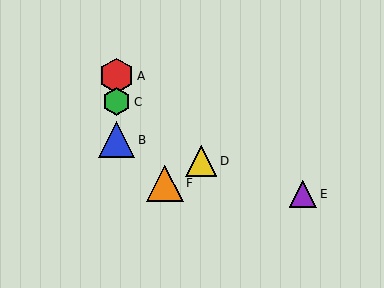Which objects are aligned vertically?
Objects A, B, C are aligned vertically.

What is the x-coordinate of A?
Object A is at x≈117.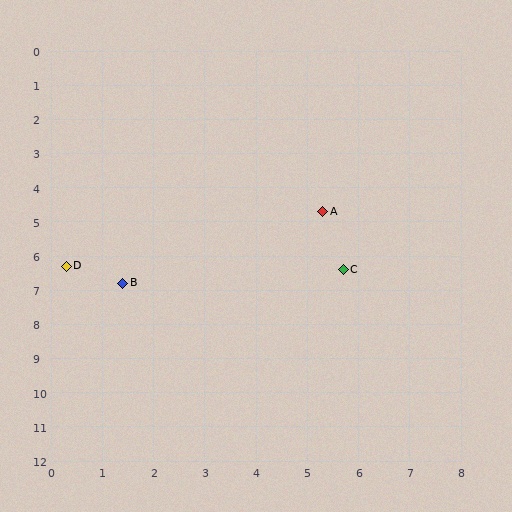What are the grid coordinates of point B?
Point B is at approximately (1.4, 6.8).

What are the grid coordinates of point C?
Point C is at approximately (5.7, 6.4).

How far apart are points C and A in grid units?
Points C and A are about 1.7 grid units apart.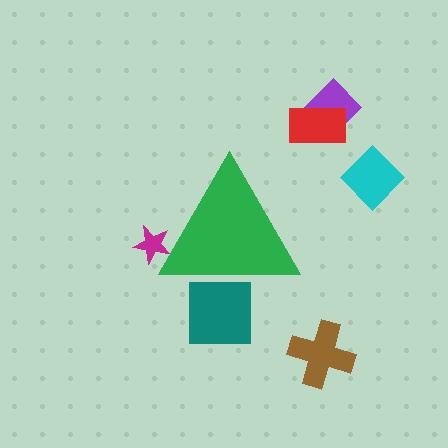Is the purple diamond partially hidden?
No, the purple diamond is fully visible.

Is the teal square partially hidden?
Yes, the teal square is partially hidden behind the green triangle.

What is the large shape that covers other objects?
A green triangle.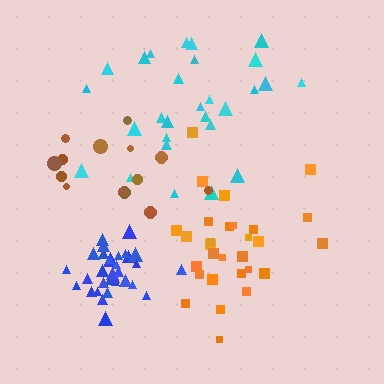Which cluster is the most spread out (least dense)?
Brown.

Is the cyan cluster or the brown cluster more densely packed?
Cyan.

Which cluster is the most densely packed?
Blue.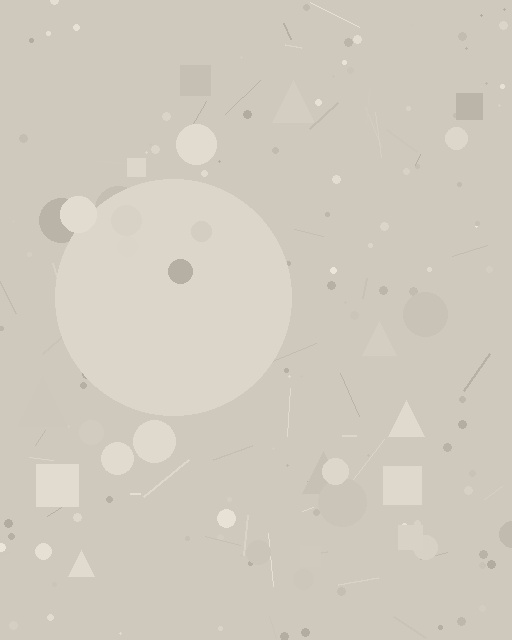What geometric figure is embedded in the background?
A circle is embedded in the background.